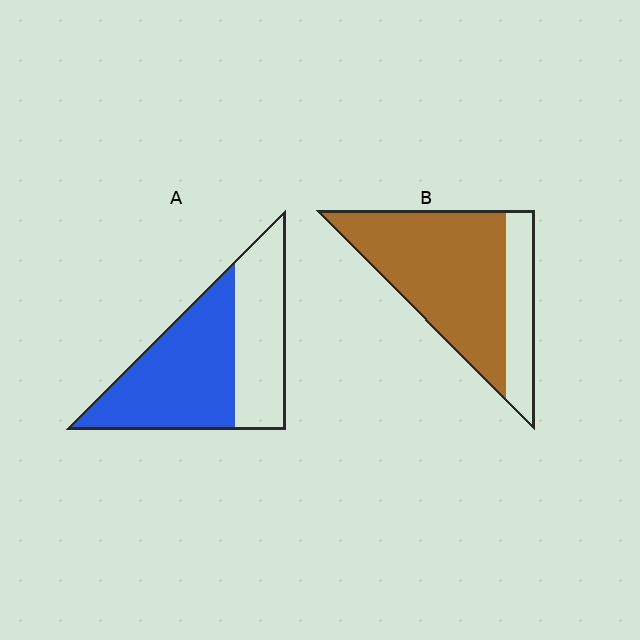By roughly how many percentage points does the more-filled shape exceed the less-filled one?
By roughly 15 percentage points (B over A).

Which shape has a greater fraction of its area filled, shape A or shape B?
Shape B.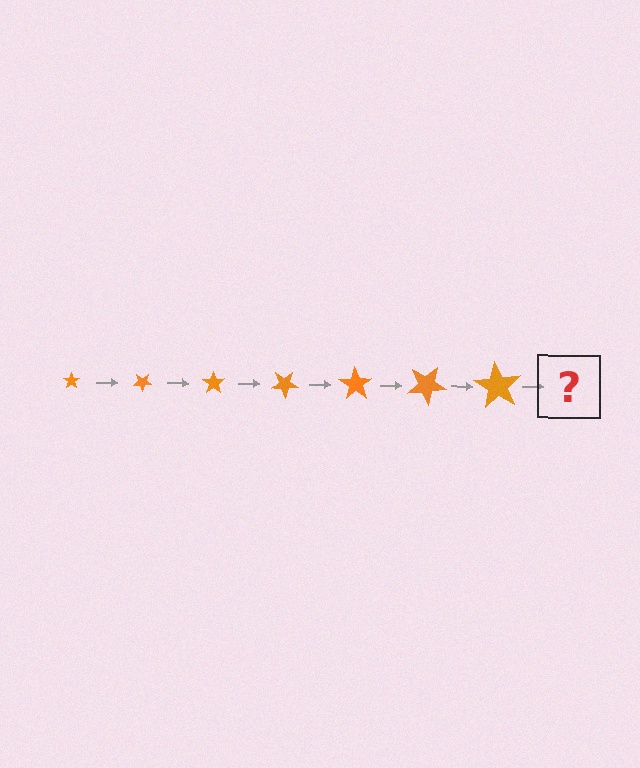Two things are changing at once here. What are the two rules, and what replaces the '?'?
The two rules are that the star grows larger each step and it rotates 35 degrees each step. The '?' should be a star, larger than the previous one and rotated 245 degrees from the start.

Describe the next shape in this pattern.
It should be a star, larger than the previous one and rotated 245 degrees from the start.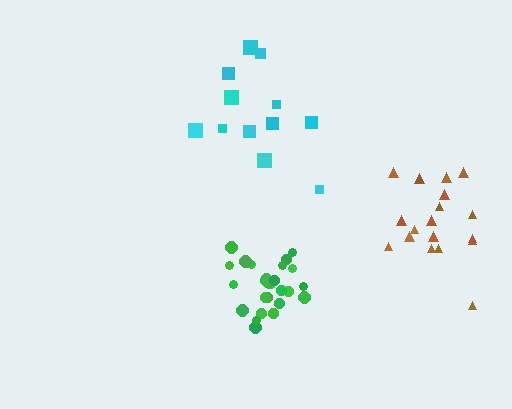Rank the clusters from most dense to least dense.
green, brown, cyan.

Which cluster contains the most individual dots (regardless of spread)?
Green (26).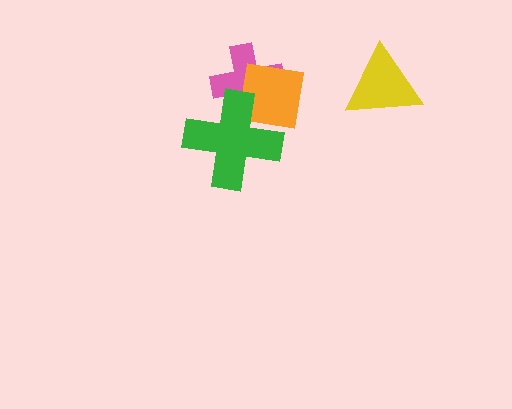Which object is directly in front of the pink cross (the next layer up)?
The orange square is directly in front of the pink cross.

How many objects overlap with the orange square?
2 objects overlap with the orange square.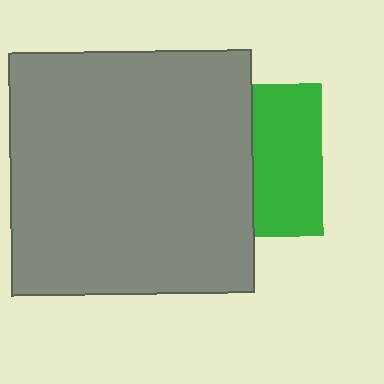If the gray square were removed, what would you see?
You would see the complete green square.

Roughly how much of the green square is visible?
About half of it is visible (roughly 45%).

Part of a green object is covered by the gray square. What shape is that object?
It is a square.